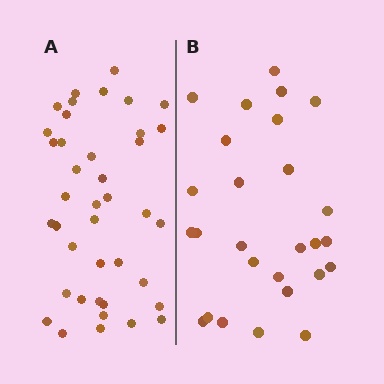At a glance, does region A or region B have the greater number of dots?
Region A (the left region) has more dots.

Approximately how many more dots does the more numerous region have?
Region A has approximately 15 more dots than region B.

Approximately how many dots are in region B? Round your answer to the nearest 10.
About 30 dots. (The exact count is 27, which rounds to 30.)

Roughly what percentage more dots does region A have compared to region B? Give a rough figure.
About 50% more.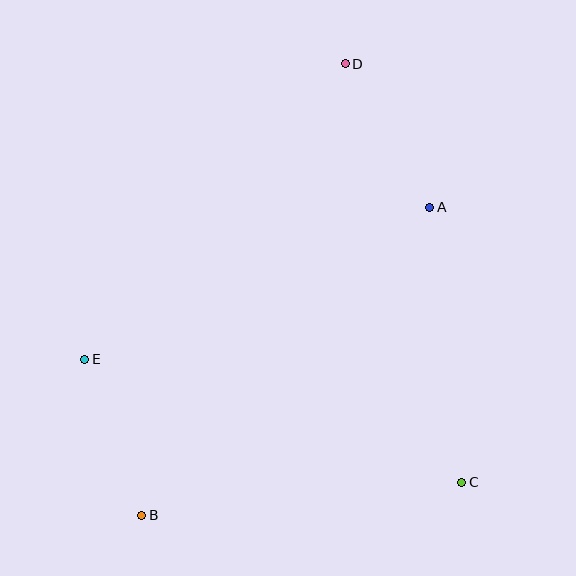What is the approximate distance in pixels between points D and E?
The distance between D and E is approximately 394 pixels.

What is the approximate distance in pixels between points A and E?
The distance between A and E is approximately 377 pixels.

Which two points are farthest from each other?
Points B and D are farthest from each other.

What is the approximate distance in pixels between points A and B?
The distance between A and B is approximately 422 pixels.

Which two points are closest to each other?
Points A and D are closest to each other.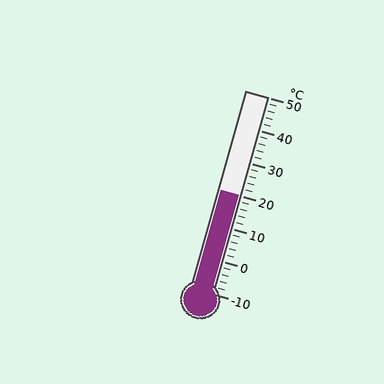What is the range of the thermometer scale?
The thermometer scale ranges from -10°C to 50°C.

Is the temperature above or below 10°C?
The temperature is above 10°C.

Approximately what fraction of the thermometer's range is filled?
The thermometer is filled to approximately 50% of its range.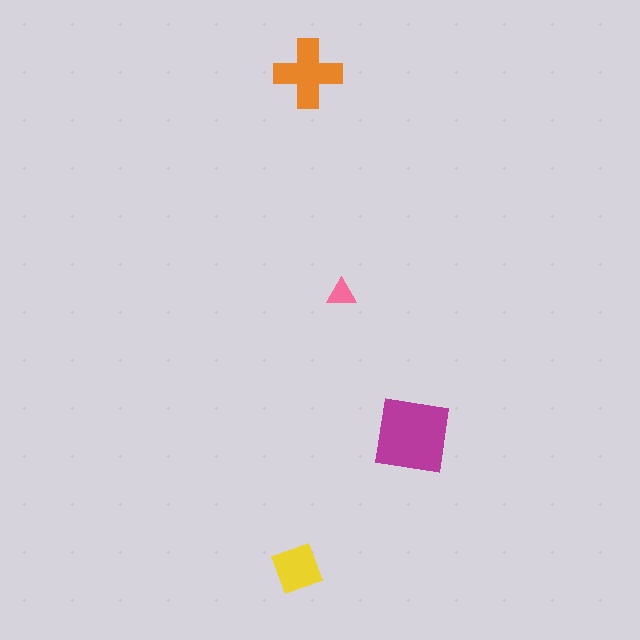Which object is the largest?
The magenta square.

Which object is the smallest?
The pink triangle.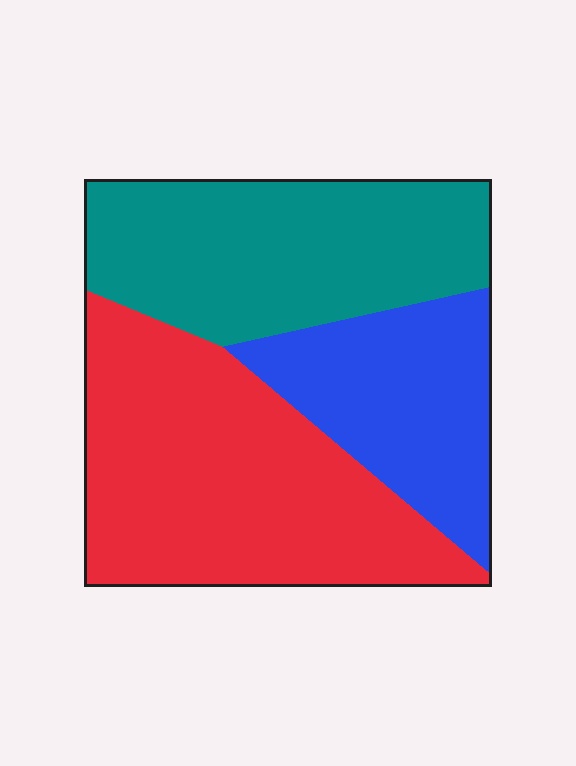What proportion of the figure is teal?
Teal covers about 35% of the figure.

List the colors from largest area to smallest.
From largest to smallest: red, teal, blue.